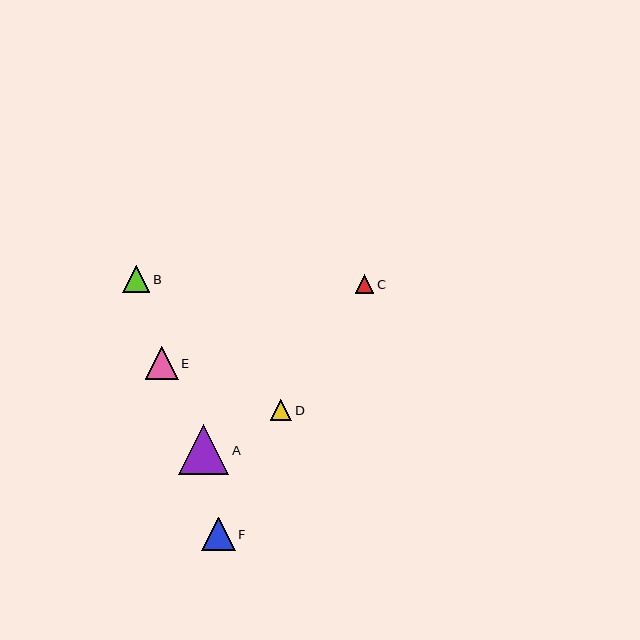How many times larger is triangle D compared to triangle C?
Triangle D is approximately 1.2 times the size of triangle C.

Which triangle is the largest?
Triangle A is the largest with a size of approximately 50 pixels.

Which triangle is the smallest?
Triangle C is the smallest with a size of approximately 18 pixels.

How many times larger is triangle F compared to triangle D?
Triangle F is approximately 1.6 times the size of triangle D.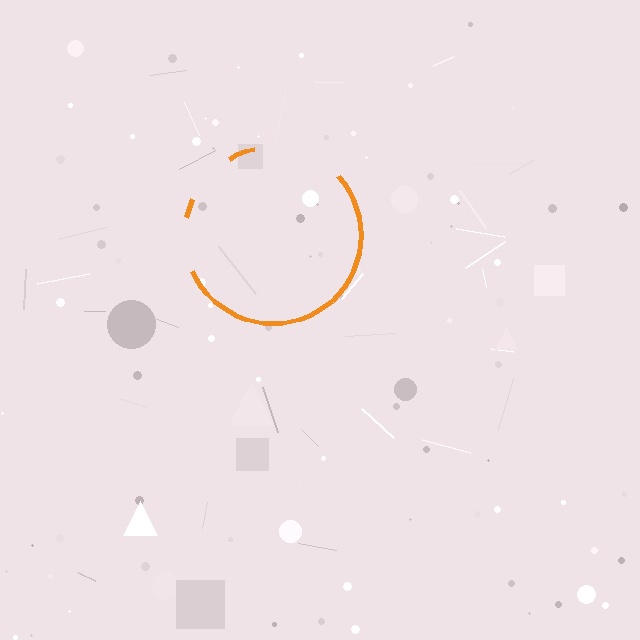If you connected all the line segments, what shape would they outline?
They would outline a circle.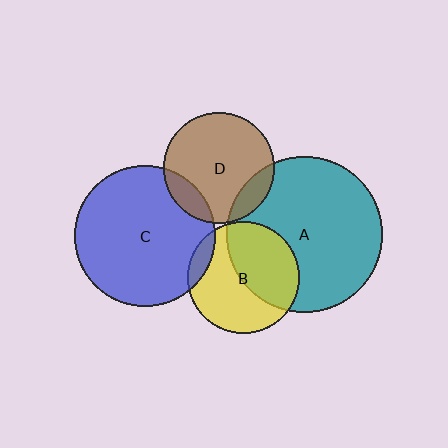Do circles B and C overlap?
Yes.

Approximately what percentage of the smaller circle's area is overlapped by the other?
Approximately 10%.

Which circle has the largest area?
Circle A (teal).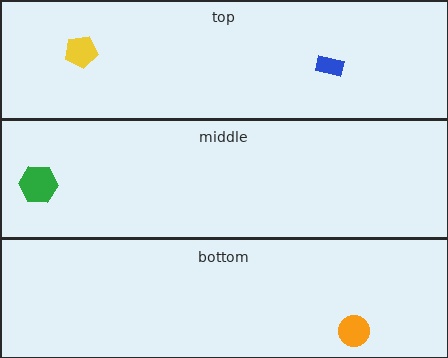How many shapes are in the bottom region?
1.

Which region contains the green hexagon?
The middle region.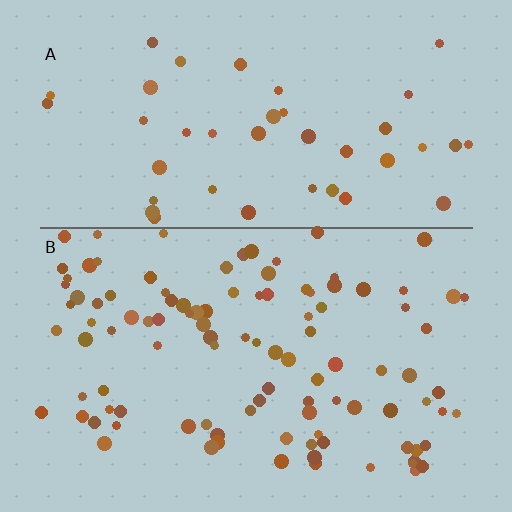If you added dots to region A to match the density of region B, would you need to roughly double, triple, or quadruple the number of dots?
Approximately double.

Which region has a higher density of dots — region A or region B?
B (the bottom).